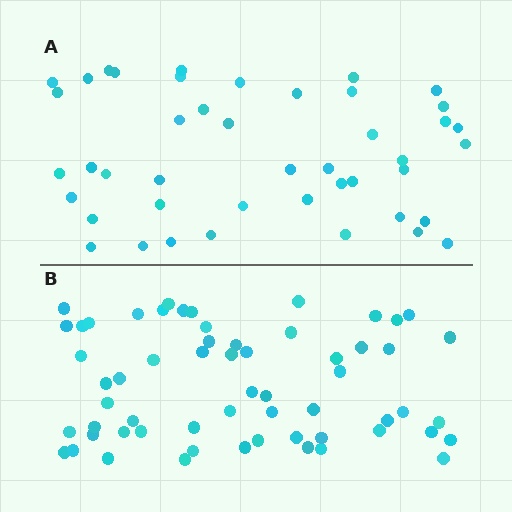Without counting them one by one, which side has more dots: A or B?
Region B (the bottom region) has more dots.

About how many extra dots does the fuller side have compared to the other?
Region B has approximately 15 more dots than region A.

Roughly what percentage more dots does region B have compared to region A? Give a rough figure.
About 35% more.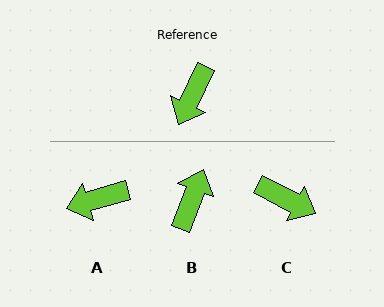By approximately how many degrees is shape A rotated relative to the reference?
Approximately 48 degrees clockwise.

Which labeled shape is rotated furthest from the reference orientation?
B, about 175 degrees away.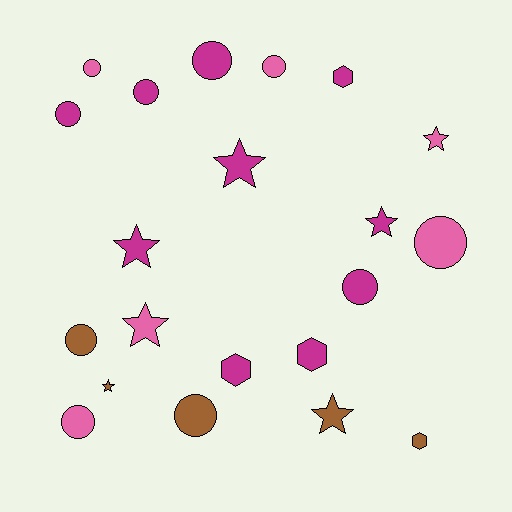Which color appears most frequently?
Magenta, with 10 objects.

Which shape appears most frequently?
Circle, with 10 objects.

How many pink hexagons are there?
There are no pink hexagons.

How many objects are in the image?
There are 21 objects.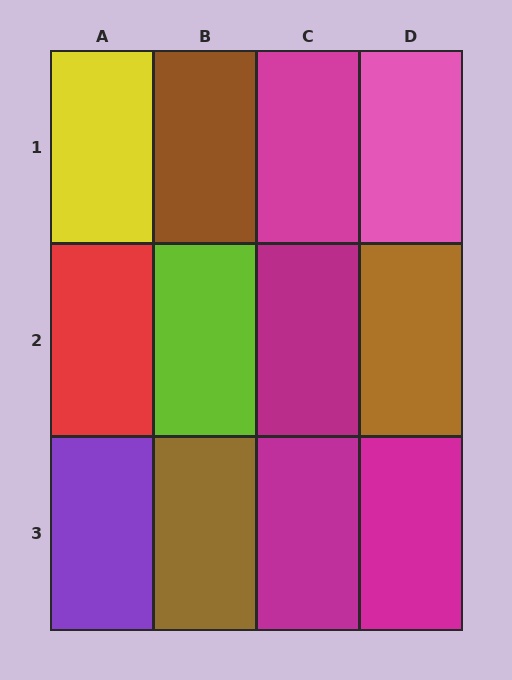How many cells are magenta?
4 cells are magenta.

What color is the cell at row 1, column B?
Brown.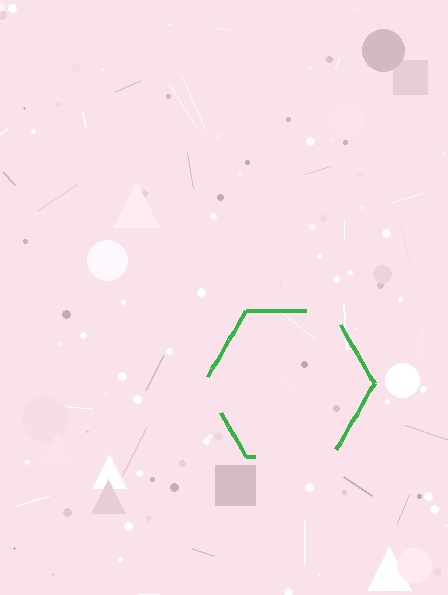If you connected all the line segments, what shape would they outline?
They would outline a hexagon.